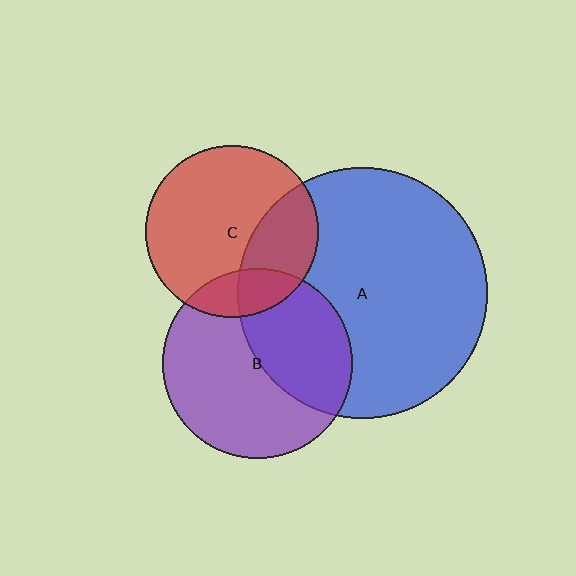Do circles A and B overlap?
Yes.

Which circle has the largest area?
Circle A (blue).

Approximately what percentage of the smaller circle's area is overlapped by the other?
Approximately 40%.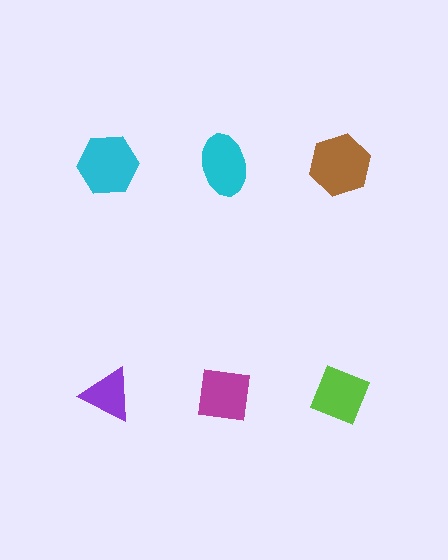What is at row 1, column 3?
A brown hexagon.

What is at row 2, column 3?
A lime diamond.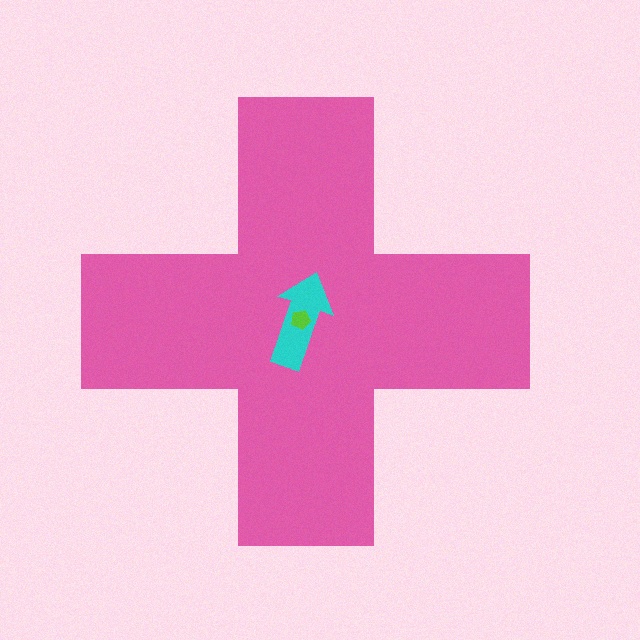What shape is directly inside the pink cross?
The cyan arrow.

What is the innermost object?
The lime pentagon.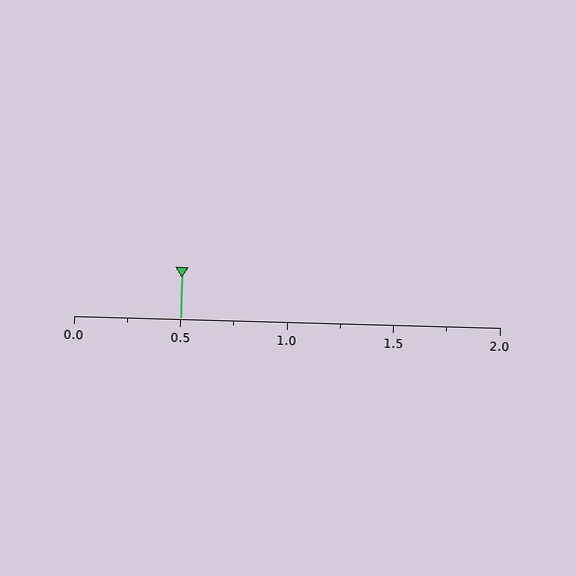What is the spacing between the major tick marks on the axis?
The major ticks are spaced 0.5 apart.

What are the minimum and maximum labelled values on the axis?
The axis runs from 0.0 to 2.0.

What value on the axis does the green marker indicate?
The marker indicates approximately 0.5.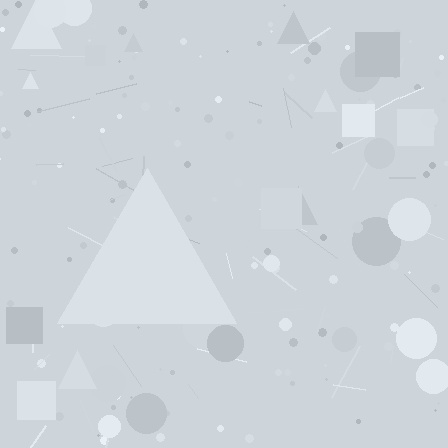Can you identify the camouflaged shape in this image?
The camouflaged shape is a triangle.